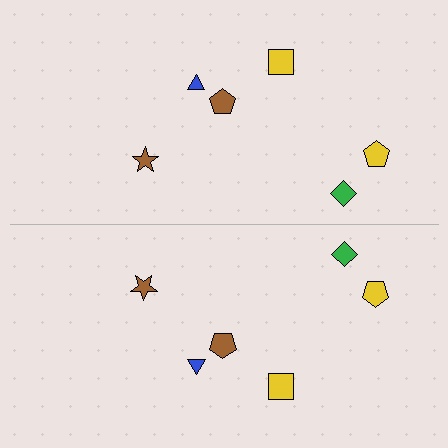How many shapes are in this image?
There are 12 shapes in this image.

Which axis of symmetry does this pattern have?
The pattern has a horizontal axis of symmetry running through the center of the image.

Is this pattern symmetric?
Yes, this pattern has bilateral (reflection) symmetry.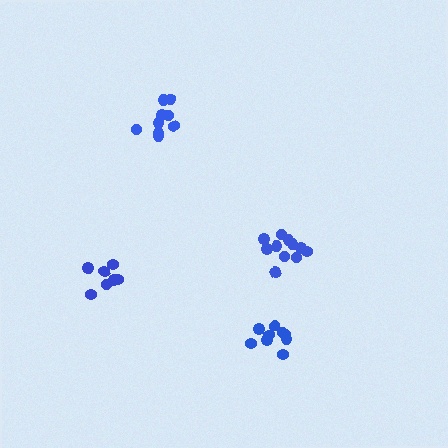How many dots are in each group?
Group 1: 11 dots, Group 2: 9 dots, Group 3: 7 dots, Group 4: 9 dots (36 total).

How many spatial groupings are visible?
There are 4 spatial groupings.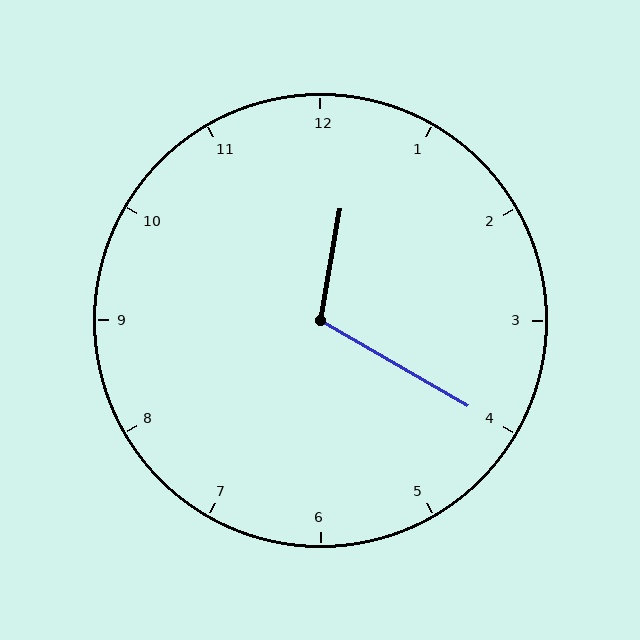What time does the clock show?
12:20.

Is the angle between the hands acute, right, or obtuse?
It is obtuse.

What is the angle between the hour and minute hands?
Approximately 110 degrees.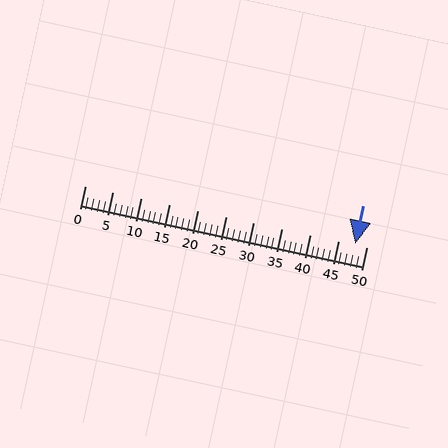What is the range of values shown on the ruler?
The ruler shows values from 0 to 50.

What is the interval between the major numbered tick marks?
The major tick marks are spaced 5 units apart.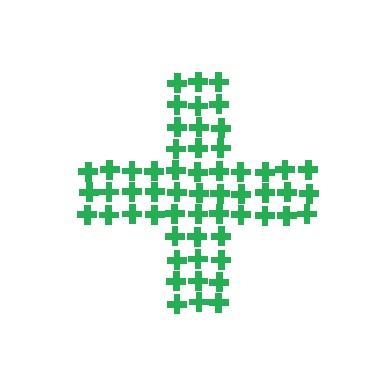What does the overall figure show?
The overall figure shows a cross.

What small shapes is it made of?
It is made of small crosses.